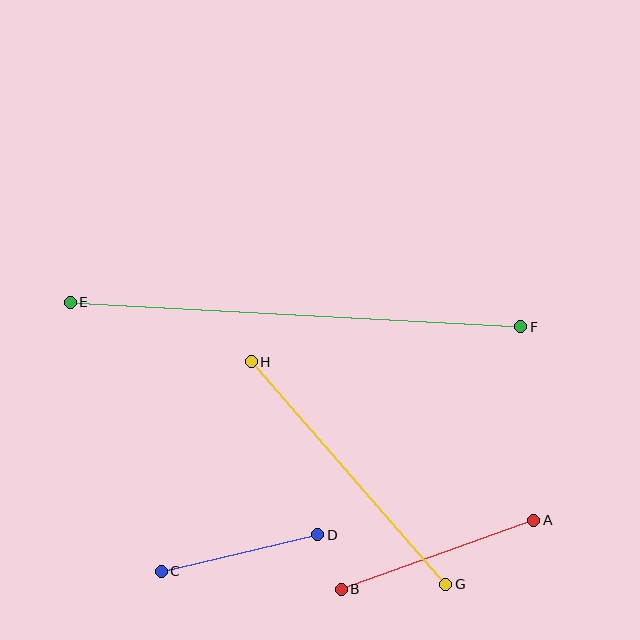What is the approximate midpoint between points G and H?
The midpoint is at approximately (349, 473) pixels.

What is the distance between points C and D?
The distance is approximately 161 pixels.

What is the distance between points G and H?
The distance is approximately 296 pixels.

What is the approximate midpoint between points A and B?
The midpoint is at approximately (437, 555) pixels.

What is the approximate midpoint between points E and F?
The midpoint is at approximately (296, 314) pixels.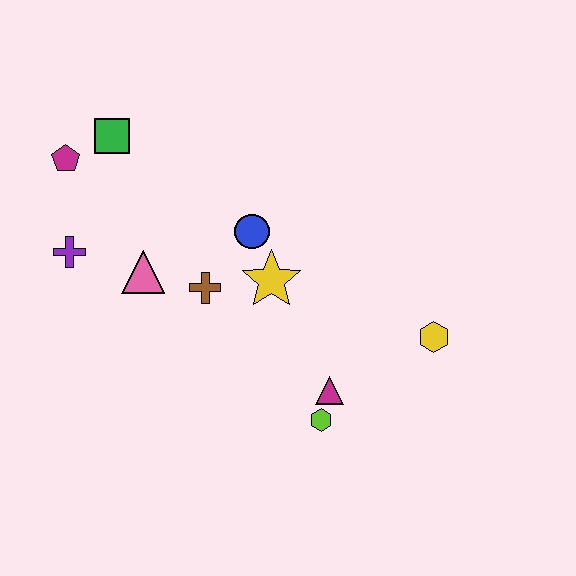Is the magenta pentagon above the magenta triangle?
Yes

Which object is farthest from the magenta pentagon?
The yellow hexagon is farthest from the magenta pentagon.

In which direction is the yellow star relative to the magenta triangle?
The yellow star is above the magenta triangle.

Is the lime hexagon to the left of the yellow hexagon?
Yes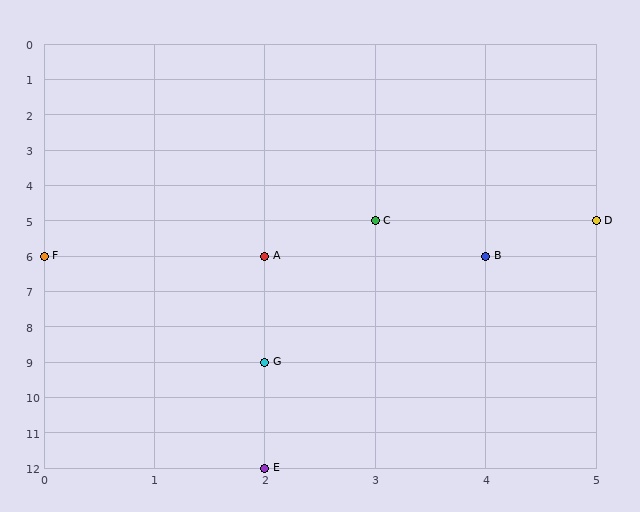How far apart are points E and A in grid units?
Points E and A are 6 rows apart.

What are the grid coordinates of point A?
Point A is at grid coordinates (2, 6).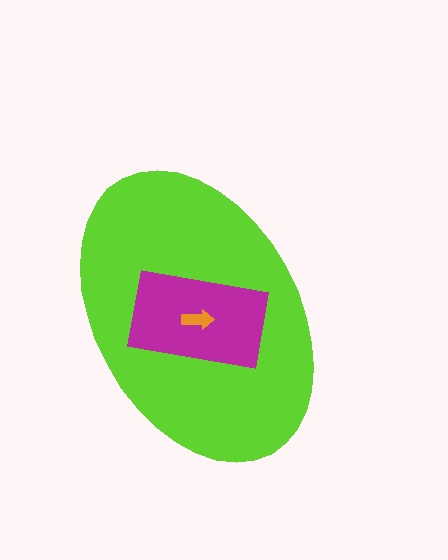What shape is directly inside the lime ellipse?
The magenta rectangle.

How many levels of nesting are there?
3.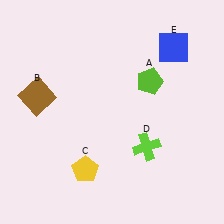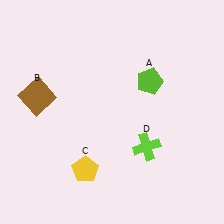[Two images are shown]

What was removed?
The blue square (E) was removed in Image 2.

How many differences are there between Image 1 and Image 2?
There is 1 difference between the two images.